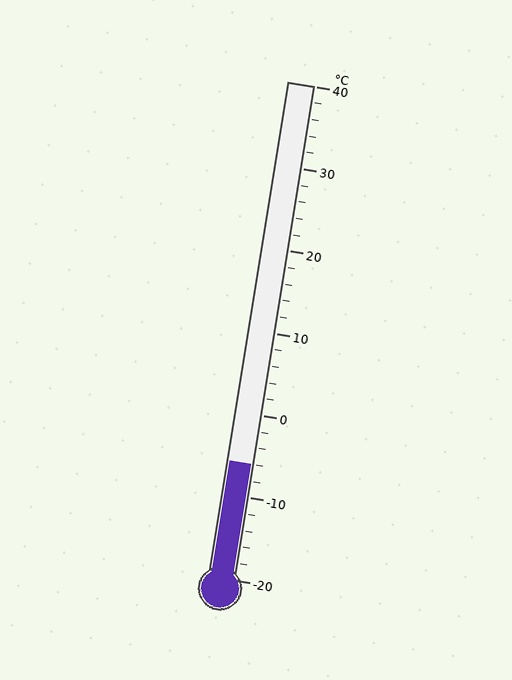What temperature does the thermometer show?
The thermometer shows approximately -6°C.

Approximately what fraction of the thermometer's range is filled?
The thermometer is filled to approximately 25% of its range.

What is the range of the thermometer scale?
The thermometer scale ranges from -20°C to 40°C.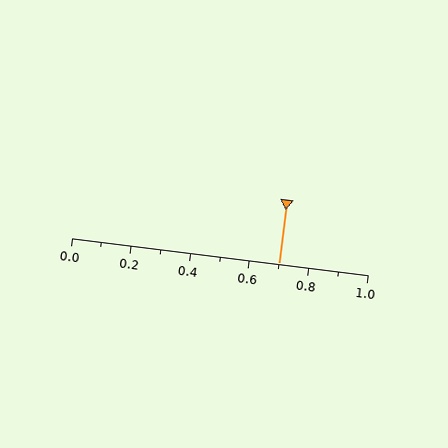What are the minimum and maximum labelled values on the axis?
The axis runs from 0.0 to 1.0.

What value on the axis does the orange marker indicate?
The marker indicates approximately 0.7.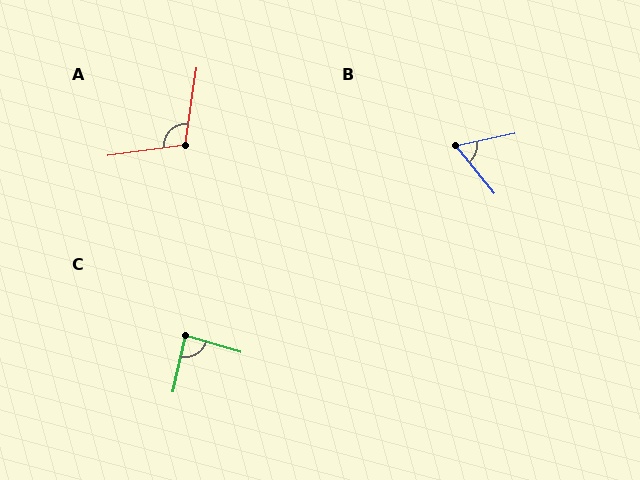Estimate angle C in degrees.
Approximately 86 degrees.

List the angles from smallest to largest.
B (63°), C (86°), A (106°).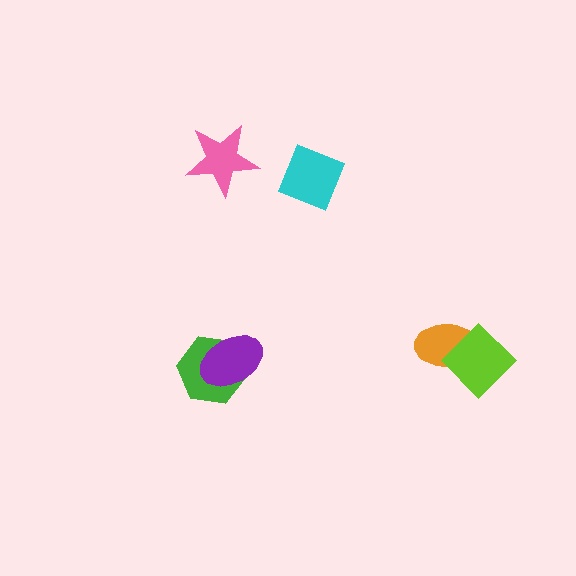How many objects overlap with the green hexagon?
1 object overlaps with the green hexagon.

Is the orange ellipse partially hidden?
Yes, it is partially covered by another shape.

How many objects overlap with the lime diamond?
1 object overlaps with the lime diamond.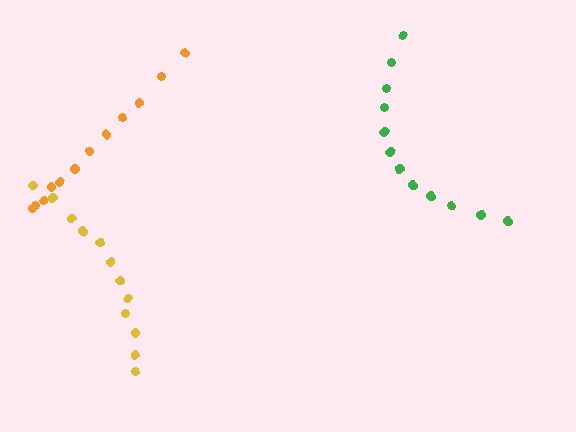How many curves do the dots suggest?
There are 3 distinct paths.